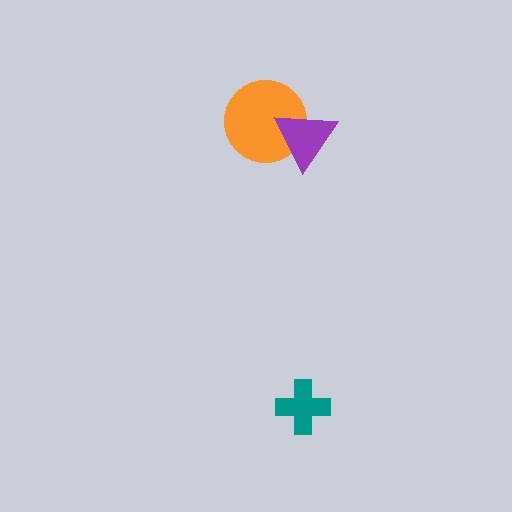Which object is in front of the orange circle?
The purple triangle is in front of the orange circle.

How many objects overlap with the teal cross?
0 objects overlap with the teal cross.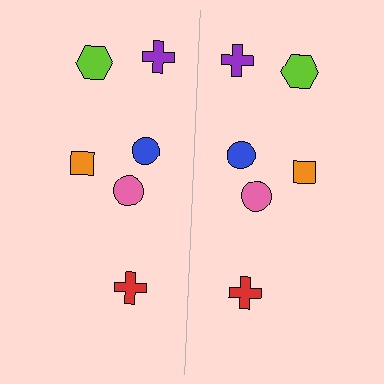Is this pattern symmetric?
Yes, this pattern has bilateral (reflection) symmetry.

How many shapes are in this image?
There are 12 shapes in this image.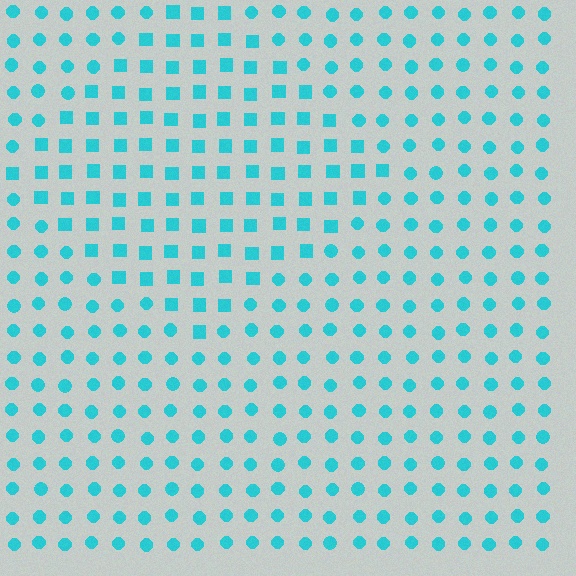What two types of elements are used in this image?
The image uses squares inside the diamond region and circles outside it.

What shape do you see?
I see a diamond.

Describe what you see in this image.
The image is filled with small cyan elements arranged in a uniform grid. A diamond-shaped region contains squares, while the surrounding area contains circles. The boundary is defined purely by the change in element shape.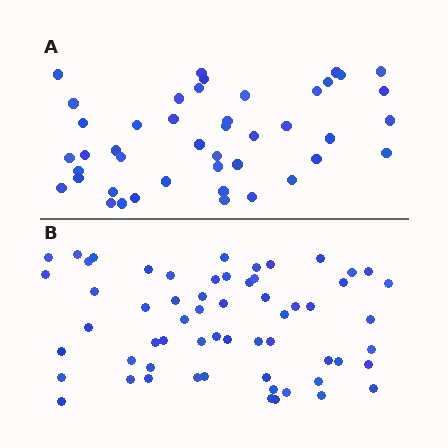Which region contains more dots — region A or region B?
Region B (the bottom region) has more dots.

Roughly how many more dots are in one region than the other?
Region B has approximately 15 more dots than region A.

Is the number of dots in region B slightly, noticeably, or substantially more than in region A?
Region B has noticeably more, but not dramatically so. The ratio is roughly 1.4 to 1.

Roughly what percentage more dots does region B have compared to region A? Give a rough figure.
About 35% more.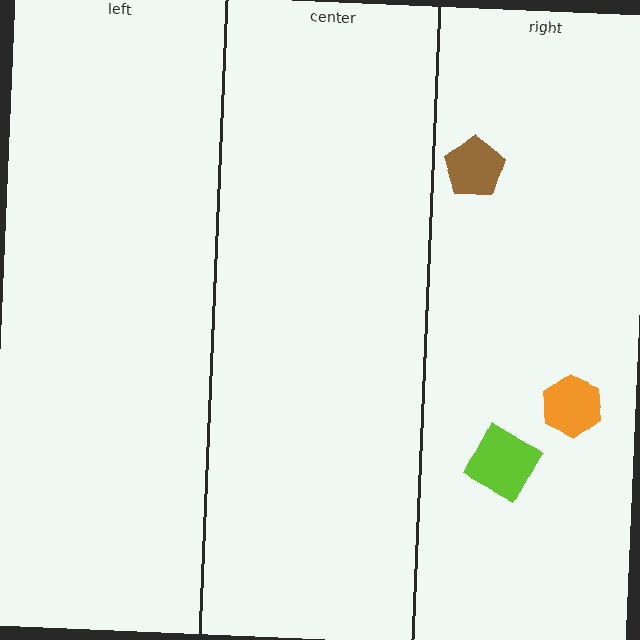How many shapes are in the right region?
3.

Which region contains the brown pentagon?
The right region.